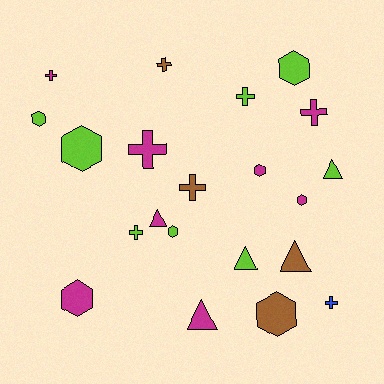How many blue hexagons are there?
There are no blue hexagons.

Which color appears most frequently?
Lime, with 8 objects.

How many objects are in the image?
There are 21 objects.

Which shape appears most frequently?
Hexagon, with 8 objects.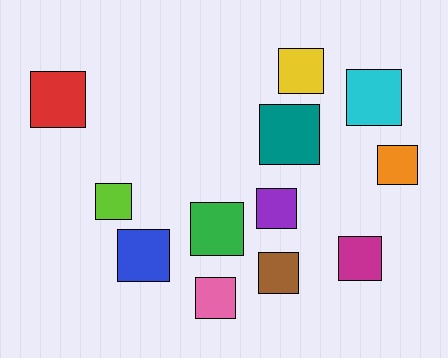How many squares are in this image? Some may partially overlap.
There are 12 squares.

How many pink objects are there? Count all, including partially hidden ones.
There is 1 pink object.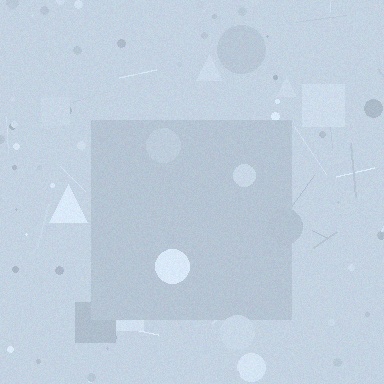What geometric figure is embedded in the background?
A square is embedded in the background.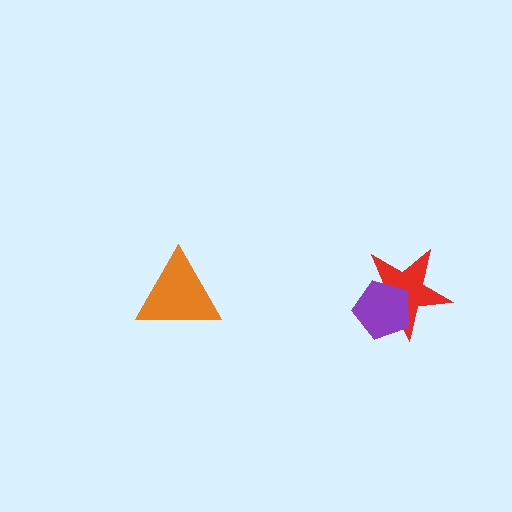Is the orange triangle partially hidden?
No, no other shape covers it.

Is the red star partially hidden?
Yes, it is partially covered by another shape.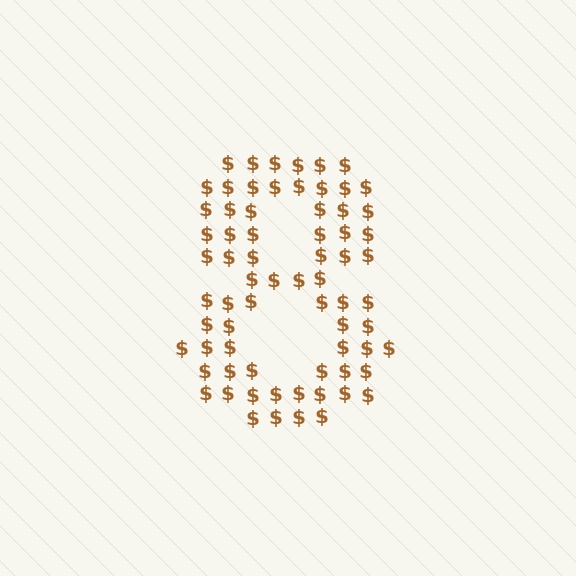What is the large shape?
The large shape is the digit 8.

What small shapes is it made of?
It is made of small dollar signs.